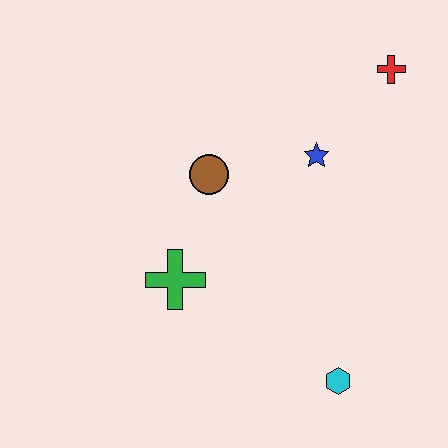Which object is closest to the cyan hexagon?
The green cross is closest to the cyan hexagon.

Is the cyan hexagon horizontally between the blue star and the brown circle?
No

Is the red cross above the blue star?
Yes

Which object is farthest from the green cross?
The red cross is farthest from the green cross.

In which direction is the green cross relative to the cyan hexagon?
The green cross is to the left of the cyan hexagon.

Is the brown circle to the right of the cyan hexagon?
No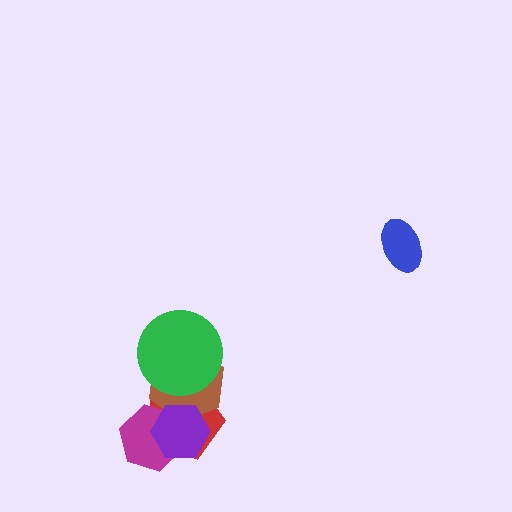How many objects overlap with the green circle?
2 objects overlap with the green circle.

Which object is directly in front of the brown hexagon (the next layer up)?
The green circle is directly in front of the brown hexagon.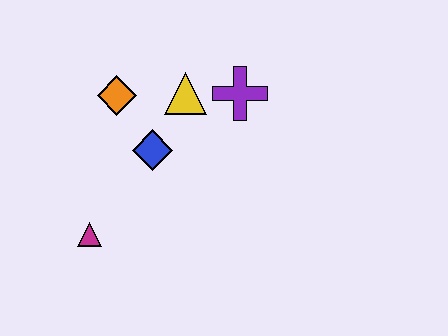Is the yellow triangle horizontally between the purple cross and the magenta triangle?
Yes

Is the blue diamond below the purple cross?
Yes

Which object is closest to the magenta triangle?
The blue diamond is closest to the magenta triangle.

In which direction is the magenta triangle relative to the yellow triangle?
The magenta triangle is below the yellow triangle.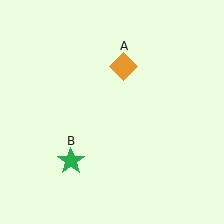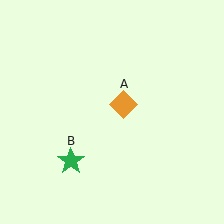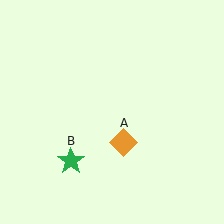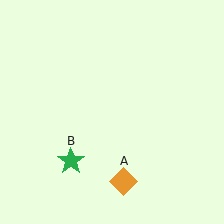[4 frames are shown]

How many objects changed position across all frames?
1 object changed position: orange diamond (object A).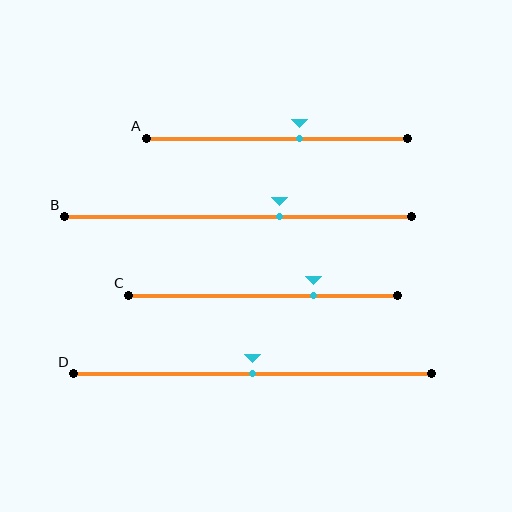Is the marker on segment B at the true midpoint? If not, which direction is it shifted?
No, the marker on segment B is shifted to the right by about 12% of the segment length.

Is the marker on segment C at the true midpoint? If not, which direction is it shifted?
No, the marker on segment C is shifted to the right by about 19% of the segment length.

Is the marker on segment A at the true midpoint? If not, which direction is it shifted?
No, the marker on segment A is shifted to the right by about 9% of the segment length.